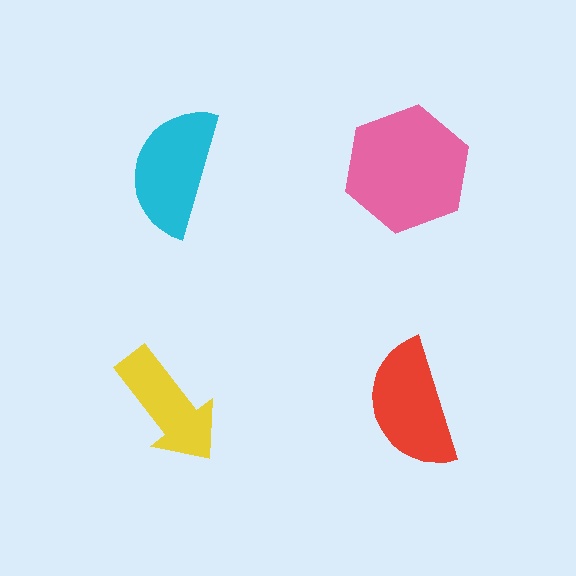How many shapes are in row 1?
2 shapes.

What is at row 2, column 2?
A red semicircle.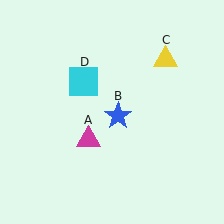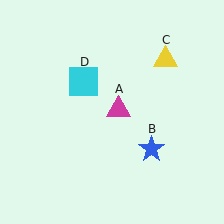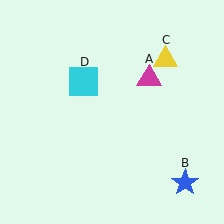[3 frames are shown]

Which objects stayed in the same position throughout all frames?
Yellow triangle (object C) and cyan square (object D) remained stationary.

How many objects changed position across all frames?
2 objects changed position: magenta triangle (object A), blue star (object B).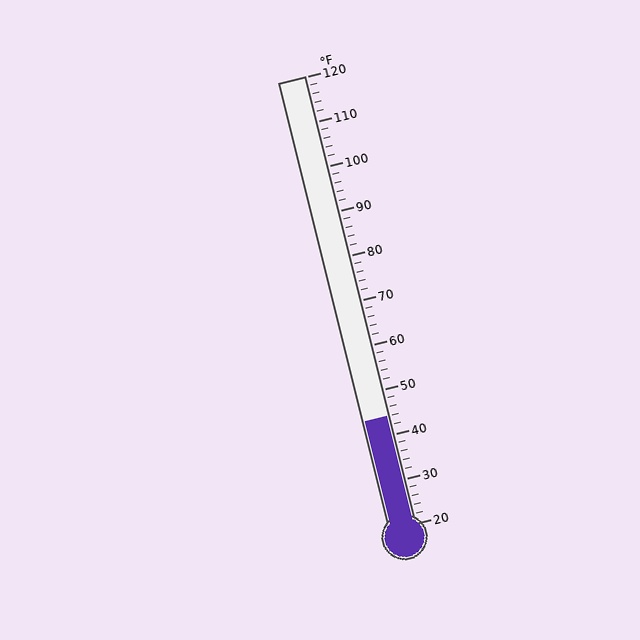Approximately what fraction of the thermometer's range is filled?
The thermometer is filled to approximately 25% of its range.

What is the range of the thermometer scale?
The thermometer scale ranges from 20°F to 120°F.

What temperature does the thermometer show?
The thermometer shows approximately 44°F.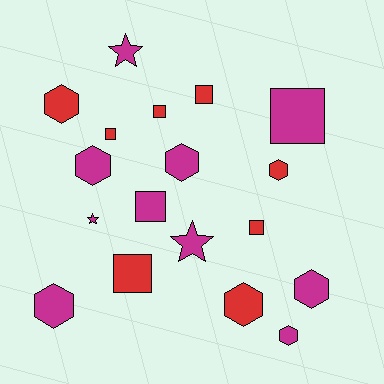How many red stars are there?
There are no red stars.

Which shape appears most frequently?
Hexagon, with 8 objects.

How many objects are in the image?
There are 18 objects.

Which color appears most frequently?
Magenta, with 10 objects.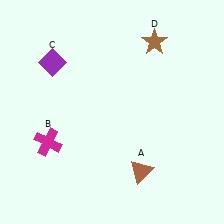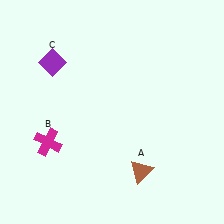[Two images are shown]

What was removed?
The brown star (D) was removed in Image 2.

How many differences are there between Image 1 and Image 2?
There is 1 difference between the two images.